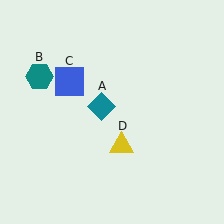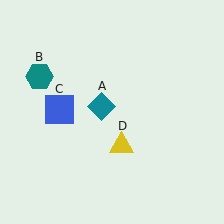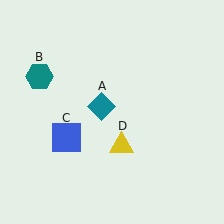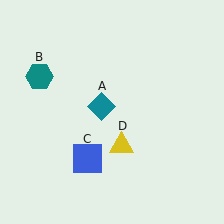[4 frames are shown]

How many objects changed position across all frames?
1 object changed position: blue square (object C).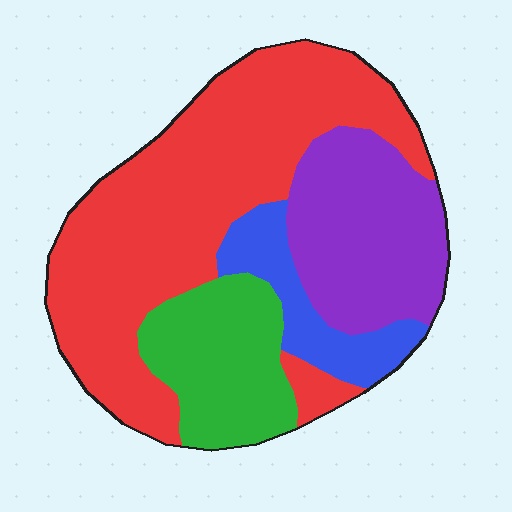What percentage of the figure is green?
Green covers 17% of the figure.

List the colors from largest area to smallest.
From largest to smallest: red, purple, green, blue.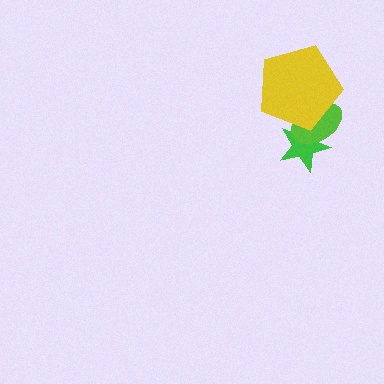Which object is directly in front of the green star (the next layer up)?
The lime ellipse is directly in front of the green star.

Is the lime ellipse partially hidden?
Yes, it is partially covered by another shape.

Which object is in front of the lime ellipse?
The yellow pentagon is in front of the lime ellipse.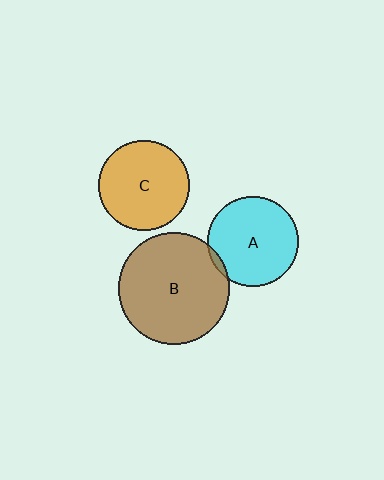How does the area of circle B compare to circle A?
Approximately 1.5 times.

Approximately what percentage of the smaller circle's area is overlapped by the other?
Approximately 5%.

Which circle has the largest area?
Circle B (brown).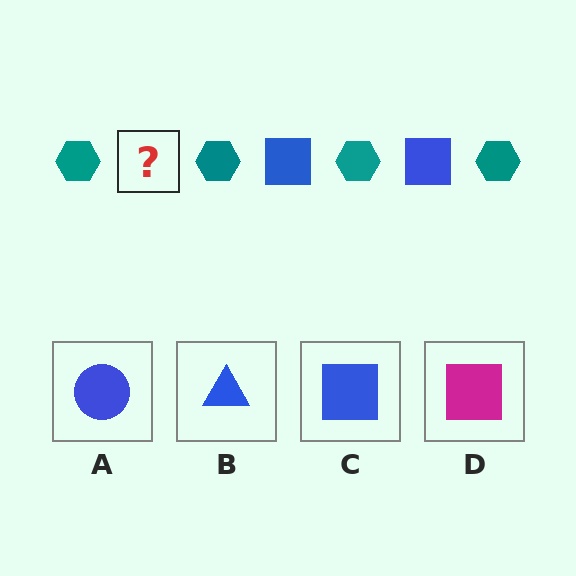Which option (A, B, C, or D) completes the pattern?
C.